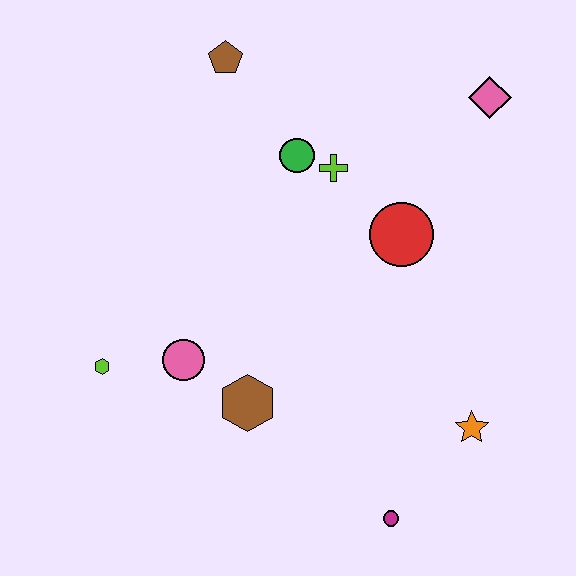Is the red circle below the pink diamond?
Yes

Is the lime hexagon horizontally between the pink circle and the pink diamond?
No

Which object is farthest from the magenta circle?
The brown pentagon is farthest from the magenta circle.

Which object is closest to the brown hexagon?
The pink circle is closest to the brown hexagon.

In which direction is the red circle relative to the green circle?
The red circle is to the right of the green circle.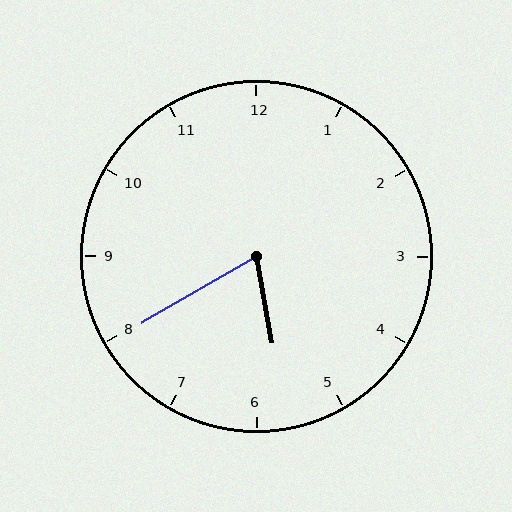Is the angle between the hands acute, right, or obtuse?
It is acute.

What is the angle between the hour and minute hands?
Approximately 70 degrees.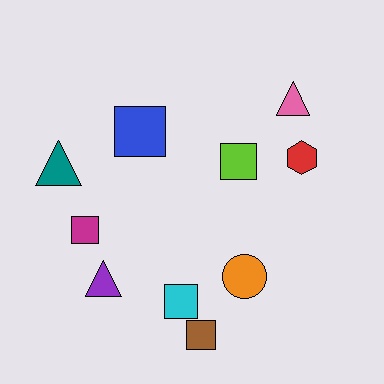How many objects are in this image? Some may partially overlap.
There are 10 objects.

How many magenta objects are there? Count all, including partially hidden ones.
There is 1 magenta object.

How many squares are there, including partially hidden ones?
There are 5 squares.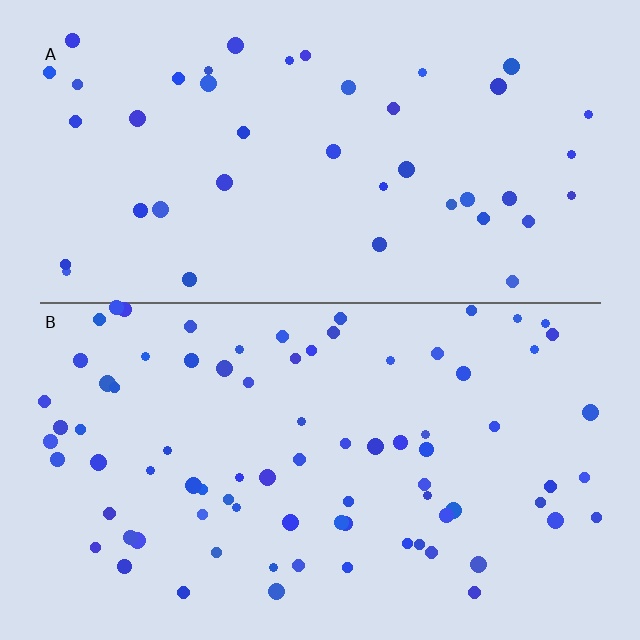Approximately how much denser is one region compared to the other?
Approximately 1.9× — region B over region A.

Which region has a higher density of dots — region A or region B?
B (the bottom).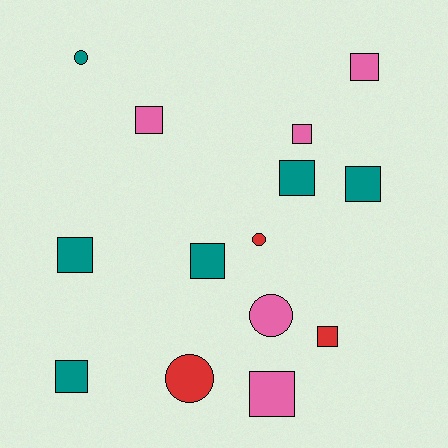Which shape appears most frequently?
Square, with 10 objects.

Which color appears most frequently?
Teal, with 6 objects.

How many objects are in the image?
There are 14 objects.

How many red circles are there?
There are 2 red circles.